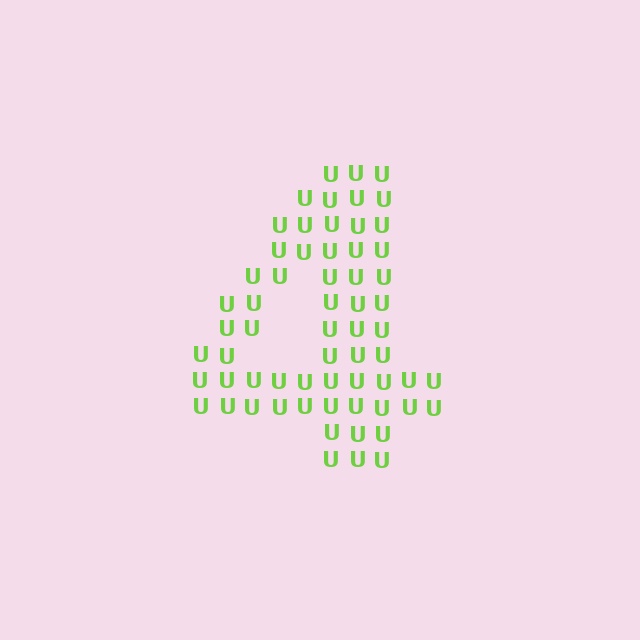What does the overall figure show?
The overall figure shows the digit 4.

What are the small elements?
The small elements are letter U's.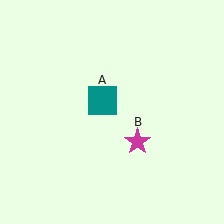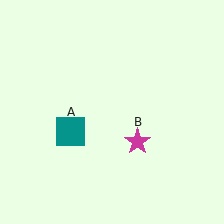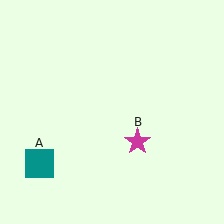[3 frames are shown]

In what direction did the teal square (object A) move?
The teal square (object A) moved down and to the left.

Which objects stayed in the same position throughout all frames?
Magenta star (object B) remained stationary.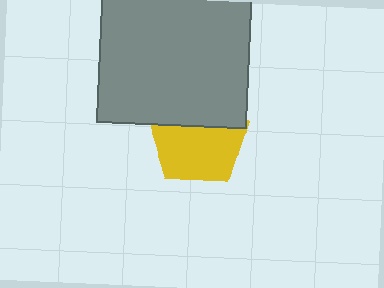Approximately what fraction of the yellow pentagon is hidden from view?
Roughly 38% of the yellow pentagon is hidden behind the gray square.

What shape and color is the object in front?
The object in front is a gray square.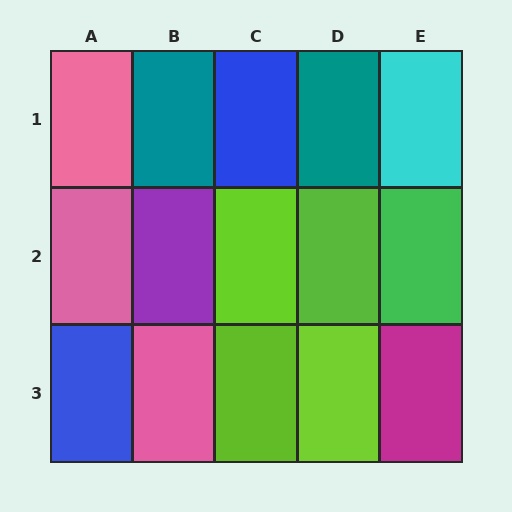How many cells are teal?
2 cells are teal.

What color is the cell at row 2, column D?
Lime.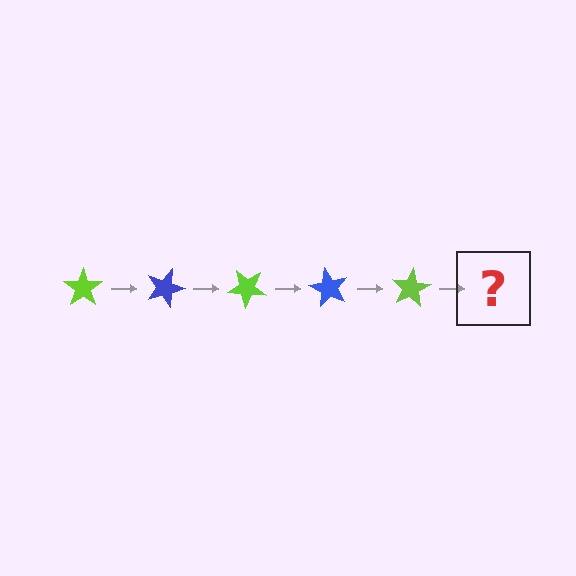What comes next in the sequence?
The next element should be a blue star, rotated 100 degrees from the start.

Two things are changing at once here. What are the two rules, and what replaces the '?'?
The two rules are that it rotates 20 degrees each step and the color cycles through lime and blue. The '?' should be a blue star, rotated 100 degrees from the start.